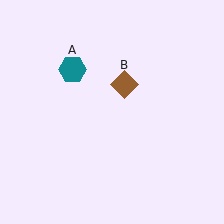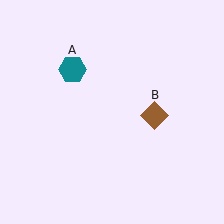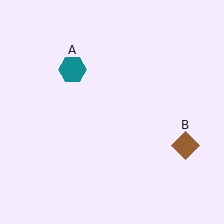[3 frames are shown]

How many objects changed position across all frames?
1 object changed position: brown diamond (object B).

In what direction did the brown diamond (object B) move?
The brown diamond (object B) moved down and to the right.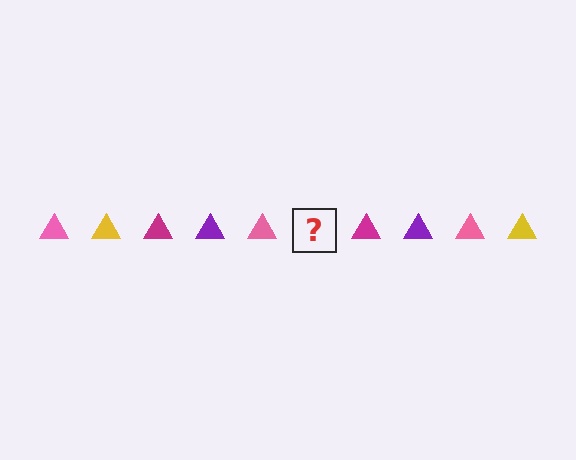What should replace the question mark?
The question mark should be replaced with a yellow triangle.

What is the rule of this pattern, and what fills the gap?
The rule is that the pattern cycles through pink, yellow, magenta, purple triangles. The gap should be filled with a yellow triangle.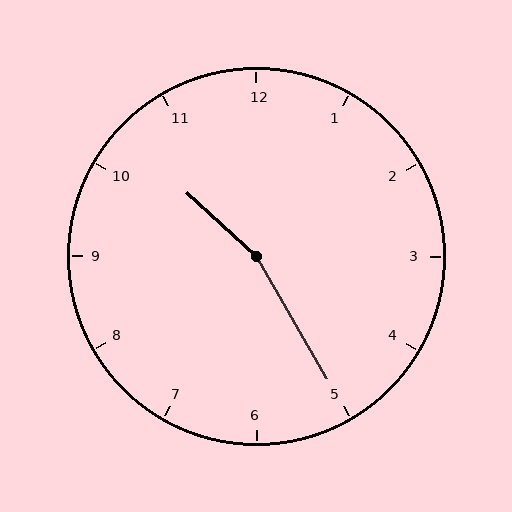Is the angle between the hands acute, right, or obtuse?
It is obtuse.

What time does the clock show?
10:25.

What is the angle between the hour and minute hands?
Approximately 162 degrees.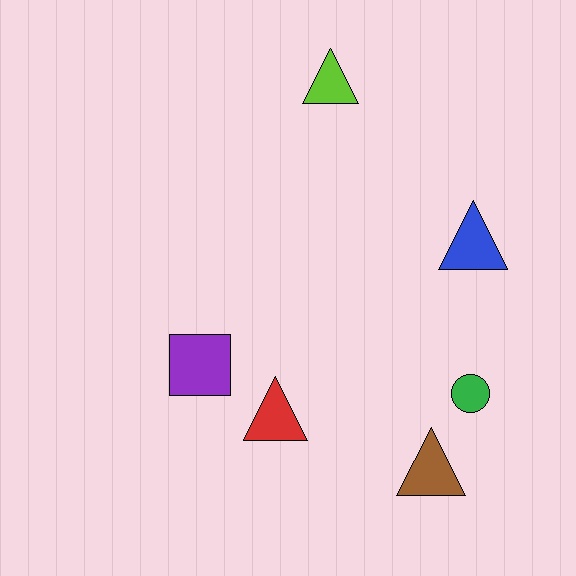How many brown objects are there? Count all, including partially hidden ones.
There is 1 brown object.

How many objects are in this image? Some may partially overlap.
There are 6 objects.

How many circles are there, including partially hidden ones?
There is 1 circle.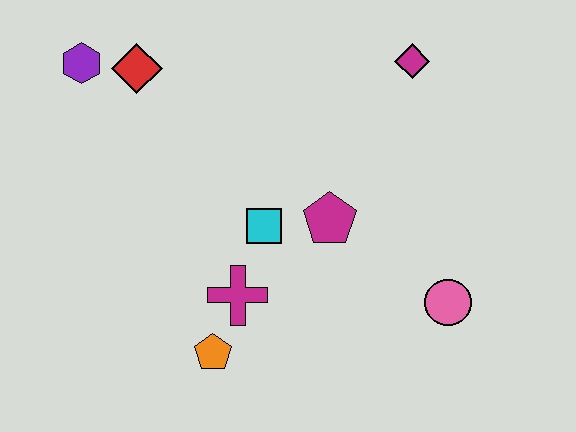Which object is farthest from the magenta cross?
The magenta diamond is farthest from the magenta cross.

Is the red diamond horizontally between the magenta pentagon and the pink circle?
No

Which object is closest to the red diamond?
The purple hexagon is closest to the red diamond.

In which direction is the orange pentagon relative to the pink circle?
The orange pentagon is to the left of the pink circle.